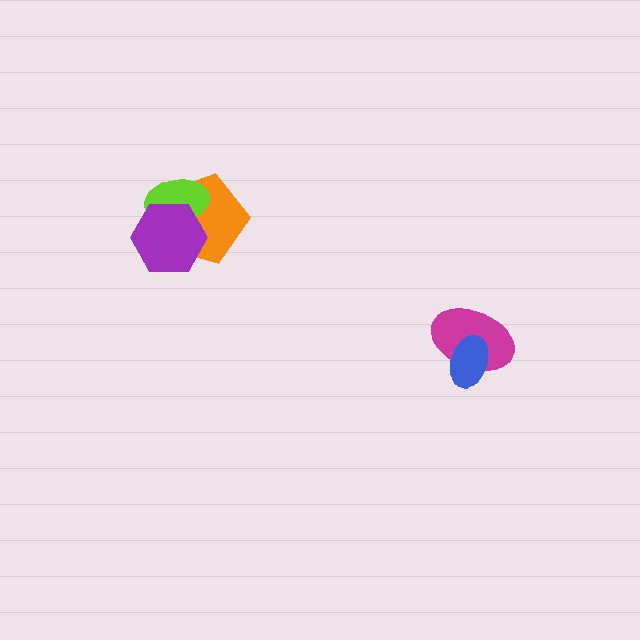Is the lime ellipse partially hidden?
Yes, it is partially covered by another shape.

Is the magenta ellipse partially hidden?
Yes, it is partially covered by another shape.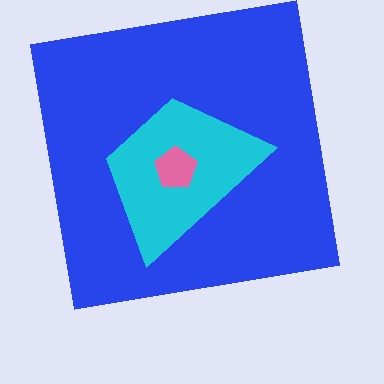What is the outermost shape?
The blue square.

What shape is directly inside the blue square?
The cyan trapezoid.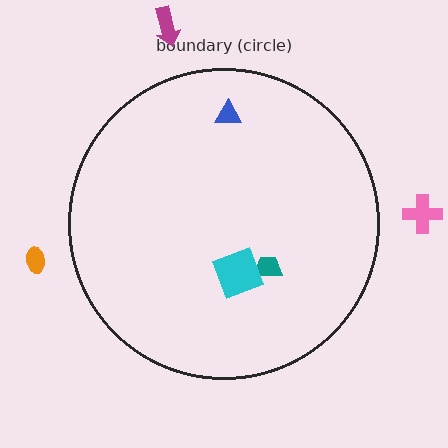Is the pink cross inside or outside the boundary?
Outside.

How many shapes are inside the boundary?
3 inside, 3 outside.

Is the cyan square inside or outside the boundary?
Inside.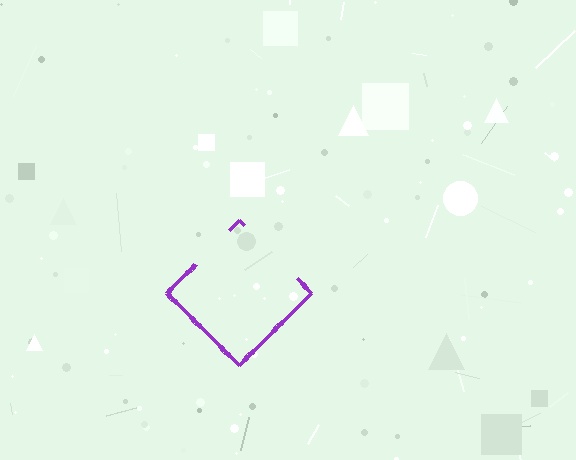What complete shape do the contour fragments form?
The contour fragments form a diamond.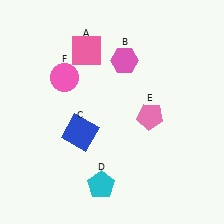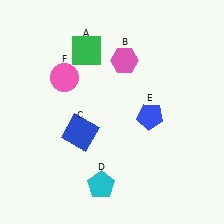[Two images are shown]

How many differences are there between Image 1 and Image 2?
There are 2 differences between the two images.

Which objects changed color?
A changed from pink to green. E changed from pink to blue.